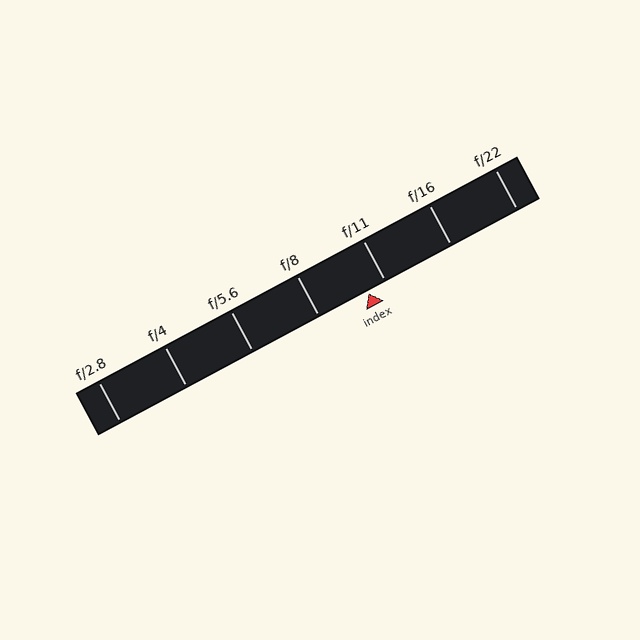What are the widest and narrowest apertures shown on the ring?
The widest aperture shown is f/2.8 and the narrowest is f/22.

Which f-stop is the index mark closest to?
The index mark is closest to f/11.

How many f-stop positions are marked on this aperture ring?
There are 7 f-stop positions marked.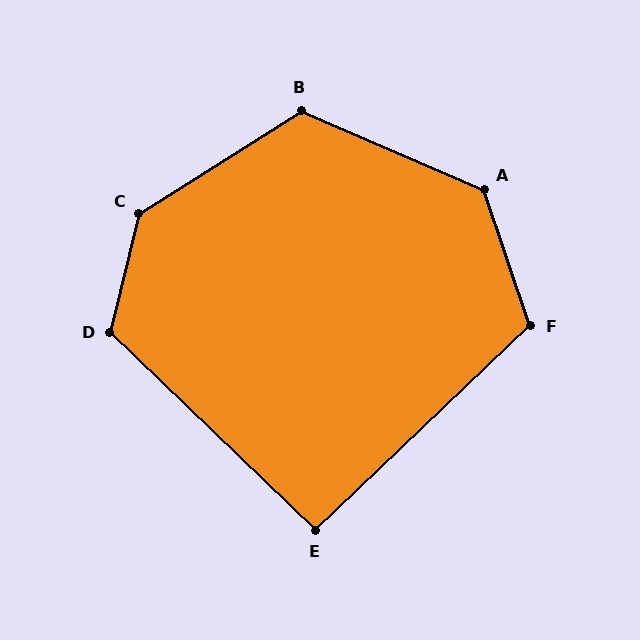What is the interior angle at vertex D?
Approximately 120 degrees (obtuse).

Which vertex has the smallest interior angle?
E, at approximately 92 degrees.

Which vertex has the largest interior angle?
C, at approximately 136 degrees.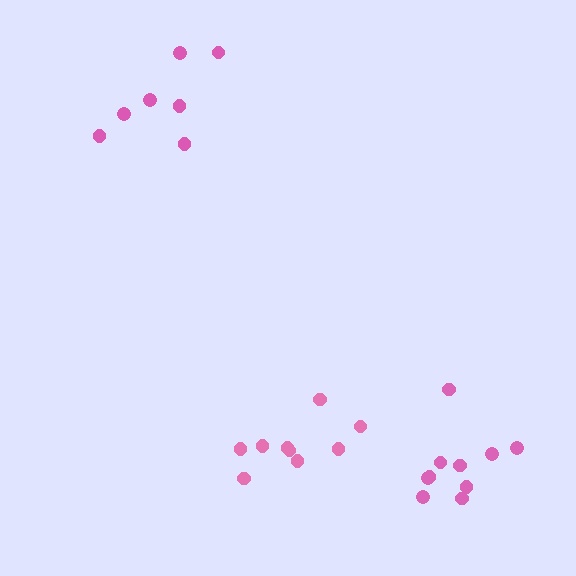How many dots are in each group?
Group 1: 10 dots, Group 2: 9 dots, Group 3: 7 dots (26 total).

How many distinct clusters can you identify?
There are 3 distinct clusters.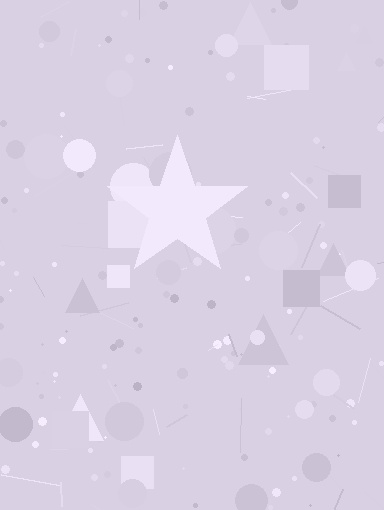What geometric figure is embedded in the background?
A star is embedded in the background.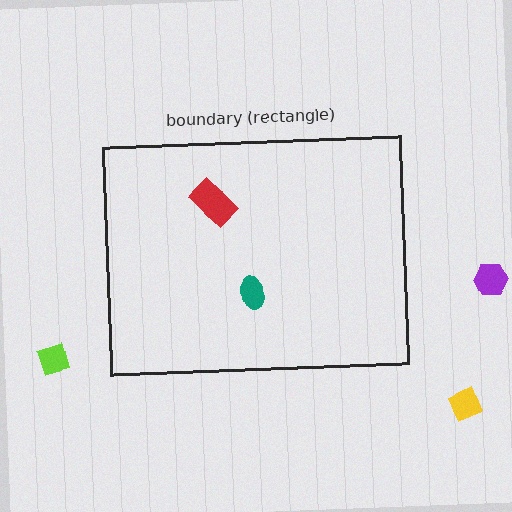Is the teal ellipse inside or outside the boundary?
Inside.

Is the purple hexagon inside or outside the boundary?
Outside.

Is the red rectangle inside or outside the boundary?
Inside.